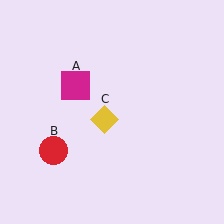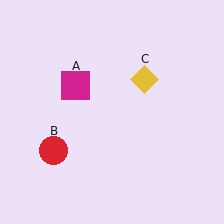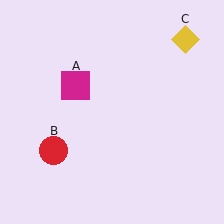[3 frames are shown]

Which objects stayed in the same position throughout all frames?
Magenta square (object A) and red circle (object B) remained stationary.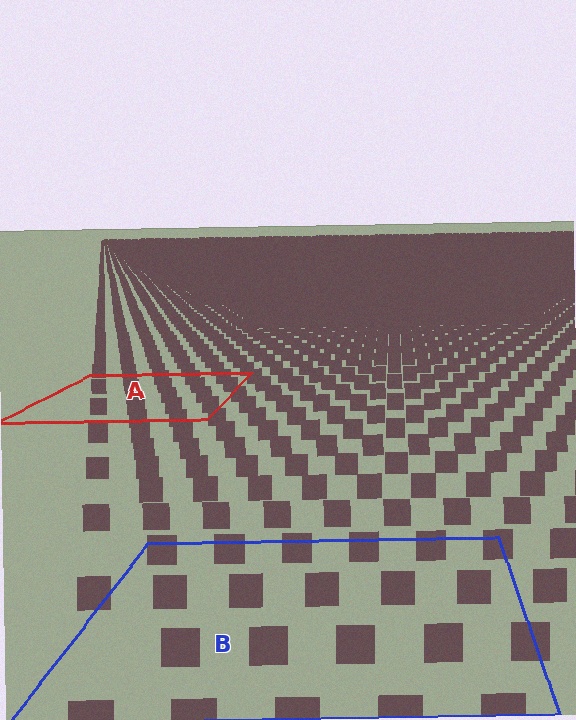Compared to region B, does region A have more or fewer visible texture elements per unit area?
Region A has more texture elements per unit area — they are packed more densely because it is farther away.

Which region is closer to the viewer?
Region B is closer. The texture elements there are larger and more spread out.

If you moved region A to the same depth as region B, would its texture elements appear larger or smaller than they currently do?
They would appear larger. At a closer depth, the same texture elements are projected at a bigger on-screen size.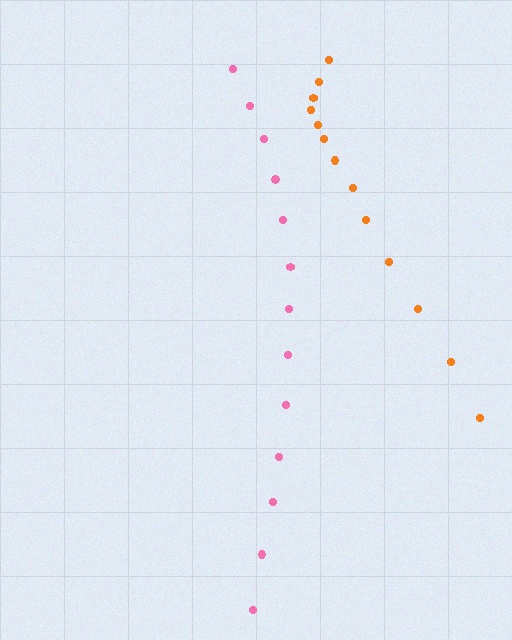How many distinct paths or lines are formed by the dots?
There are 2 distinct paths.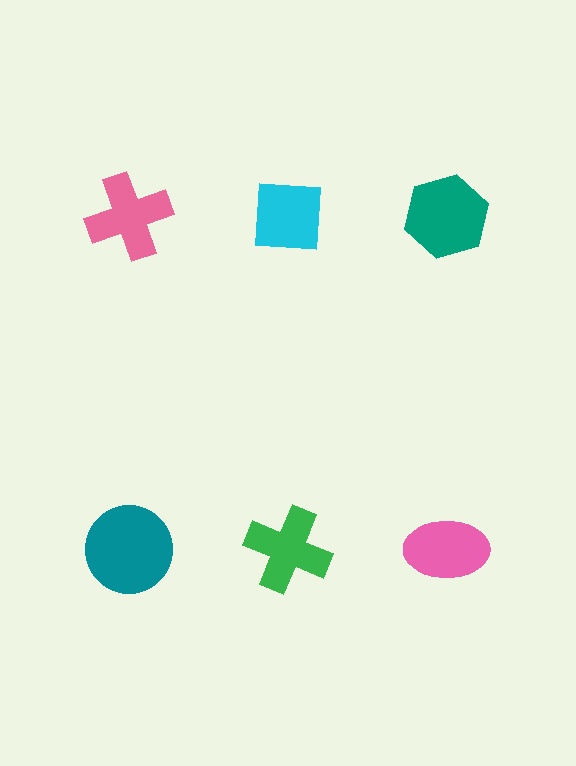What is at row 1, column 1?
A pink cross.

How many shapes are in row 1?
3 shapes.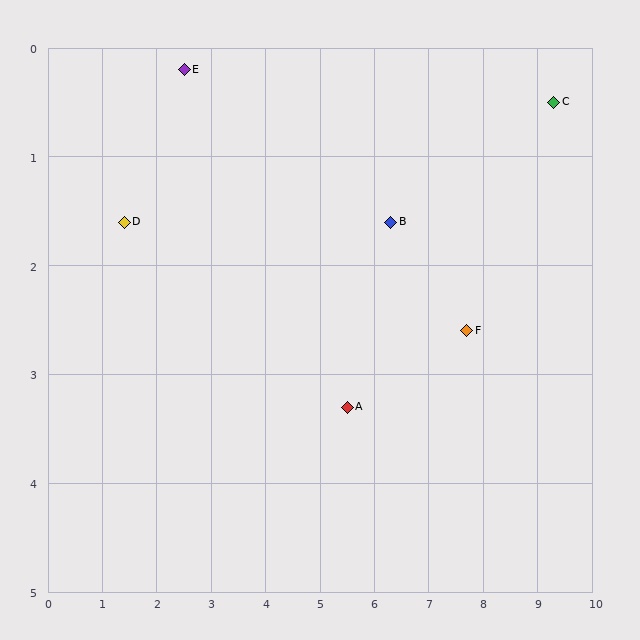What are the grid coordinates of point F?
Point F is at approximately (7.7, 2.6).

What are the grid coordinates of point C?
Point C is at approximately (9.3, 0.5).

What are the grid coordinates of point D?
Point D is at approximately (1.4, 1.6).